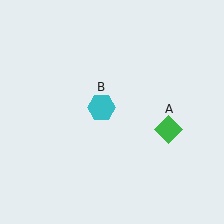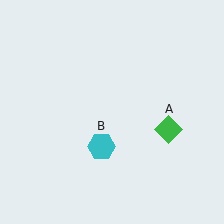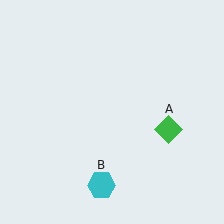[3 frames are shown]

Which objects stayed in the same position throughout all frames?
Green diamond (object A) remained stationary.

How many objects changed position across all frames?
1 object changed position: cyan hexagon (object B).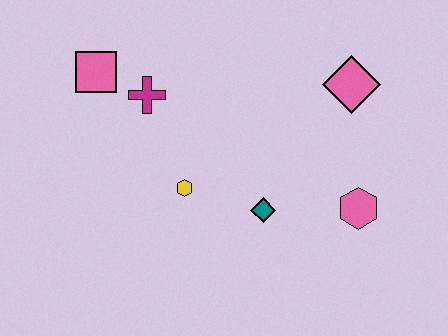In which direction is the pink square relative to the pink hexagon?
The pink square is to the left of the pink hexagon.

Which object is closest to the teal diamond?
The yellow hexagon is closest to the teal diamond.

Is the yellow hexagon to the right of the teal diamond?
No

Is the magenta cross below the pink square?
Yes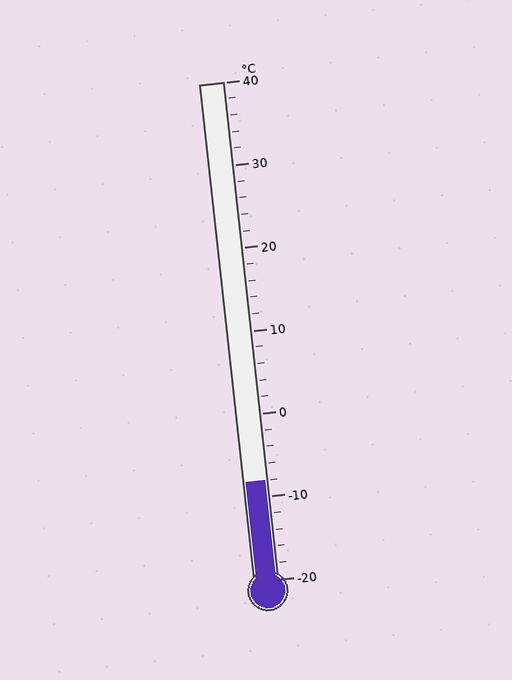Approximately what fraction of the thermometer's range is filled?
The thermometer is filled to approximately 20% of its range.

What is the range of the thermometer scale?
The thermometer scale ranges from -20°C to 40°C.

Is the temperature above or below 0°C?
The temperature is below 0°C.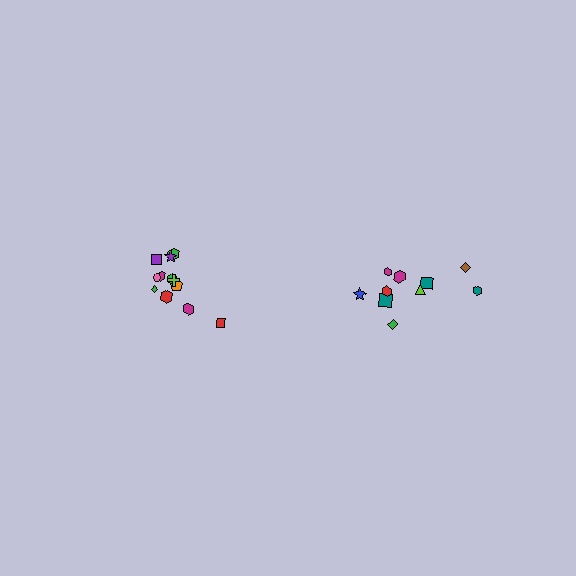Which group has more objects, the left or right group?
The left group.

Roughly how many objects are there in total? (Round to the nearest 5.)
Roughly 20 objects in total.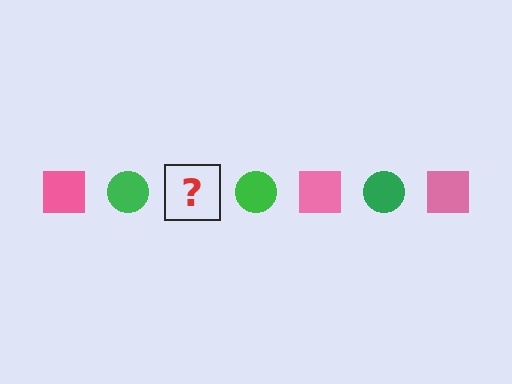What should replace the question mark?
The question mark should be replaced with a pink square.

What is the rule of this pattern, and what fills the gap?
The rule is that the pattern alternates between pink square and green circle. The gap should be filled with a pink square.